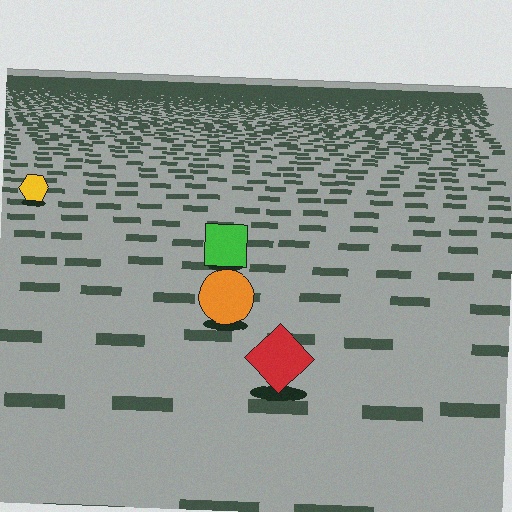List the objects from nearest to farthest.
From nearest to farthest: the red diamond, the orange circle, the green square, the yellow hexagon.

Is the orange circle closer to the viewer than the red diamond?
No. The red diamond is closer — you can tell from the texture gradient: the ground texture is coarser near it.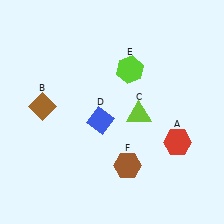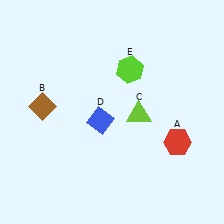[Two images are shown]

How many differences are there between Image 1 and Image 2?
There is 1 difference between the two images.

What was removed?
The brown hexagon (F) was removed in Image 2.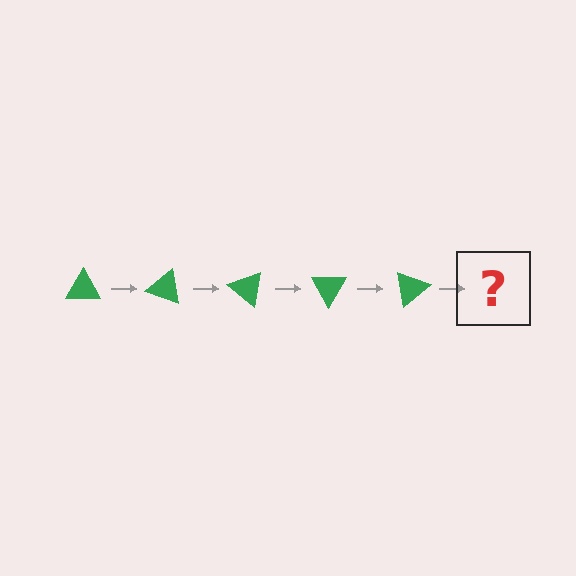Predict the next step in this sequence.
The next step is a green triangle rotated 100 degrees.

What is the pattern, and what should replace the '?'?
The pattern is that the triangle rotates 20 degrees each step. The '?' should be a green triangle rotated 100 degrees.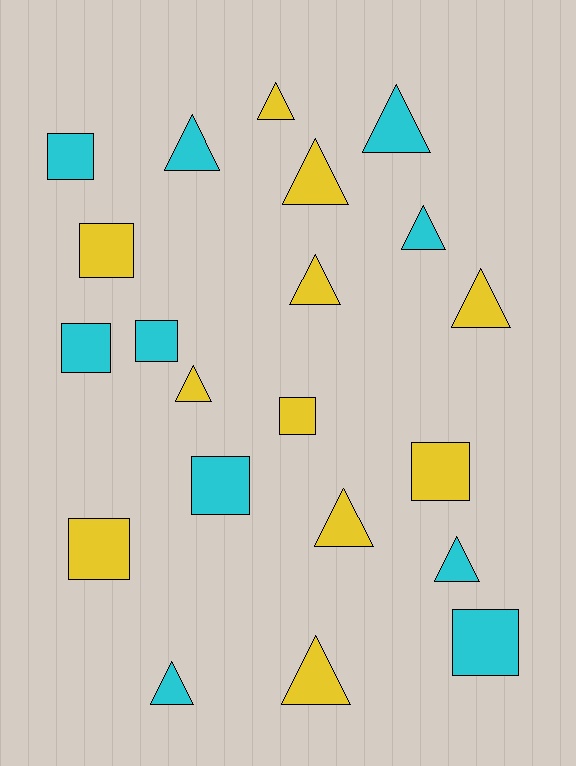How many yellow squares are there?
There are 4 yellow squares.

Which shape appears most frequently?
Triangle, with 12 objects.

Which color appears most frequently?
Yellow, with 11 objects.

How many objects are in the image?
There are 21 objects.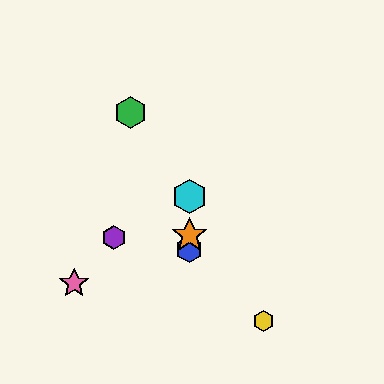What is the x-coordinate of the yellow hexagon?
The yellow hexagon is at x≈264.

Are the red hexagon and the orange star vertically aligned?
Yes, both are at x≈189.